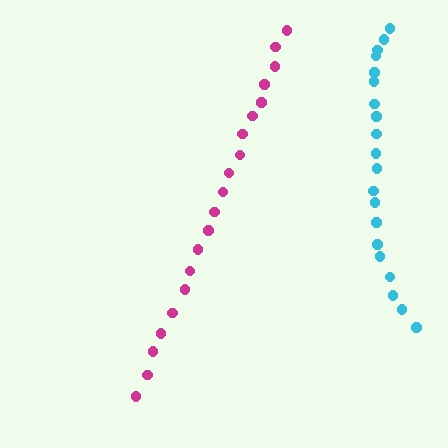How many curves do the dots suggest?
There are 2 distinct paths.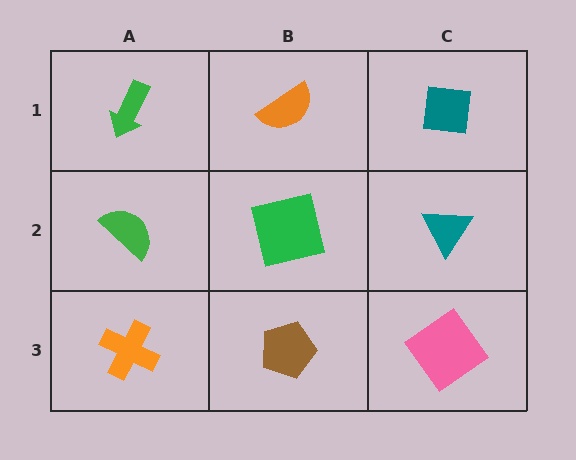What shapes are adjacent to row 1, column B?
A green square (row 2, column B), a green arrow (row 1, column A), a teal square (row 1, column C).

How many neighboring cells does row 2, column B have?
4.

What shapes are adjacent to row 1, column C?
A teal triangle (row 2, column C), an orange semicircle (row 1, column B).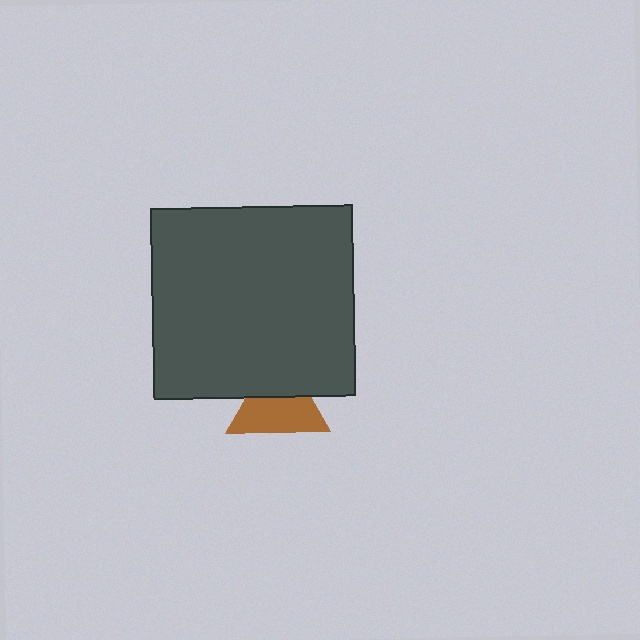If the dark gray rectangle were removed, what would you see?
You would see the complete brown triangle.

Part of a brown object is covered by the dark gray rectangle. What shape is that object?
It is a triangle.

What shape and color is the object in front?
The object in front is a dark gray rectangle.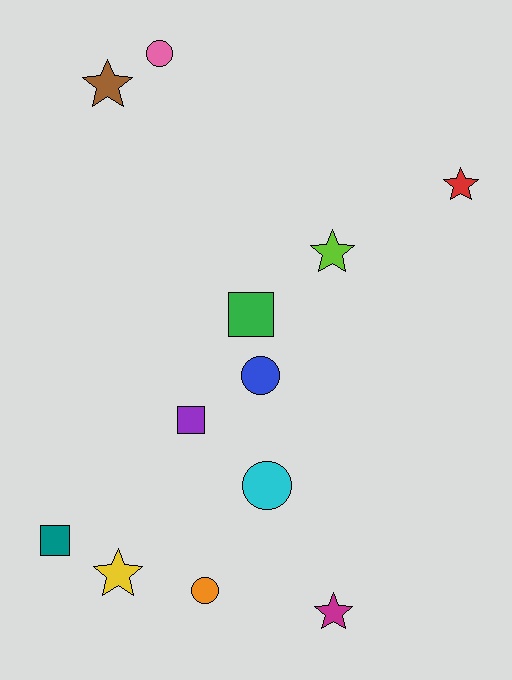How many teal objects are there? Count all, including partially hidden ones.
There is 1 teal object.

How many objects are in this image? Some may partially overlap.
There are 12 objects.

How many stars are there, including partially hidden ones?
There are 5 stars.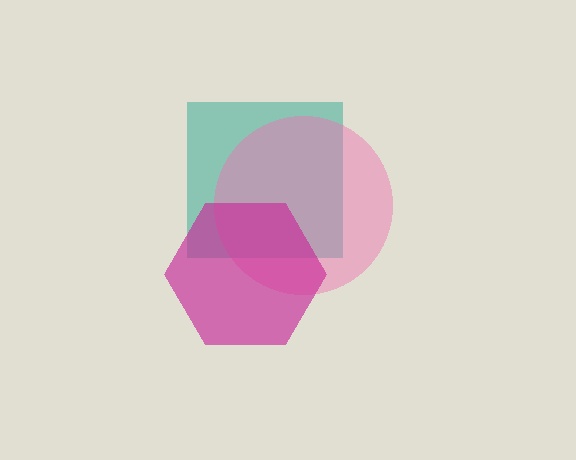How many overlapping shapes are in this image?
There are 3 overlapping shapes in the image.